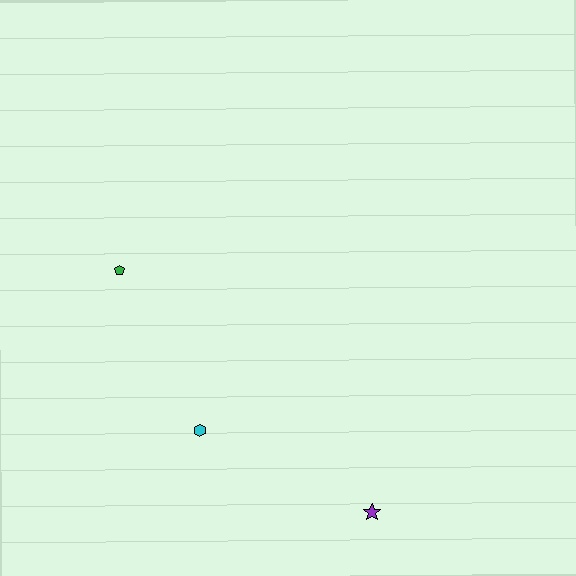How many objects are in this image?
There are 3 objects.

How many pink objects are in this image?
There are no pink objects.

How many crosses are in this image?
There are no crosses.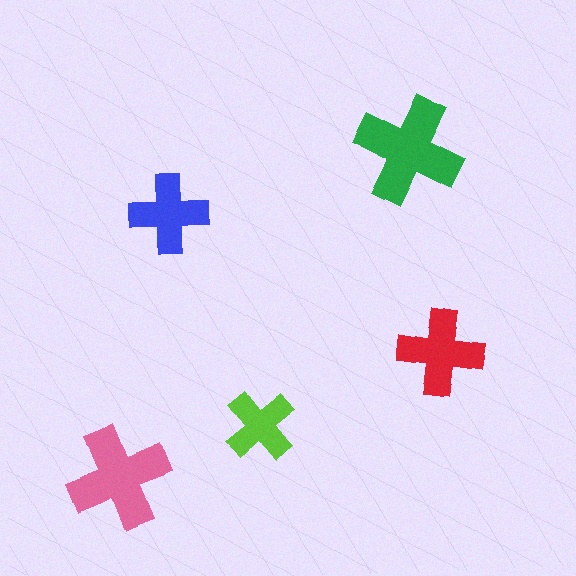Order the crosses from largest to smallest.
the green one, the pink one, the red one, the blue one, the lime one.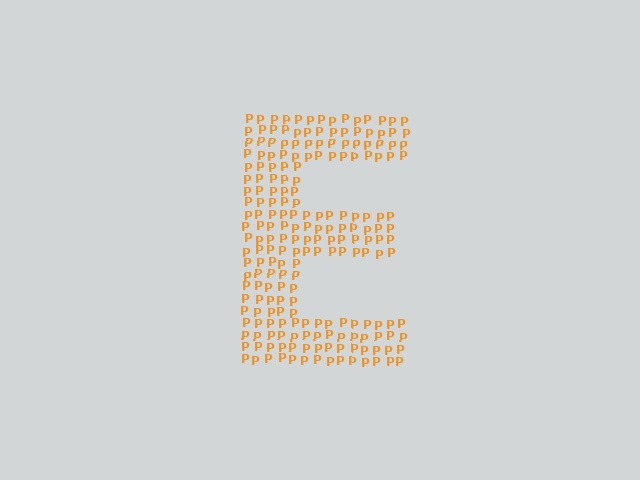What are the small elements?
The small elements are letter P's.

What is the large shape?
The large shape is the letter E.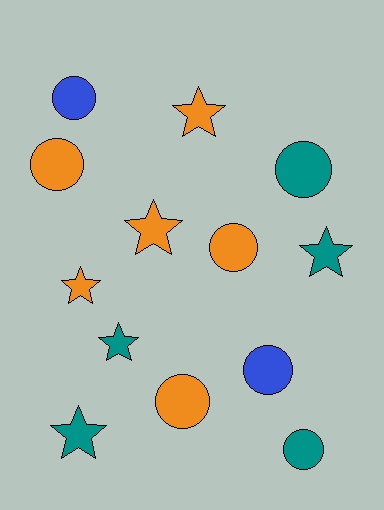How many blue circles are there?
There are 2 blue circles.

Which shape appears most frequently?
Circle, with 7 objects.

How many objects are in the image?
There are 13 objects.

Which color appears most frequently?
Orange, with 6 objects.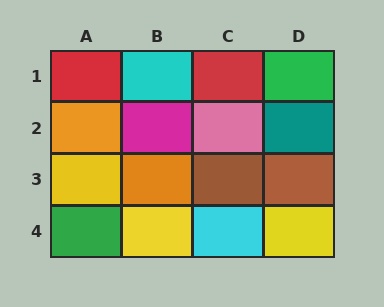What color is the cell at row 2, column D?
Teal.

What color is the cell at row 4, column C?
Cyan.